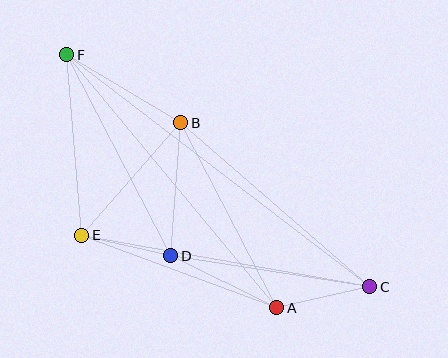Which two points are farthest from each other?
Points C and F are farthest from each other.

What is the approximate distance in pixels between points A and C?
The distance between A and C is approximately 95 pixels.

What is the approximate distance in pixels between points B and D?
The distance between B and D is approximately 133 pixels.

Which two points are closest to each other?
Points D and E are closest to each other.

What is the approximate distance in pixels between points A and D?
The distance between A and D is approximately 118 pixels.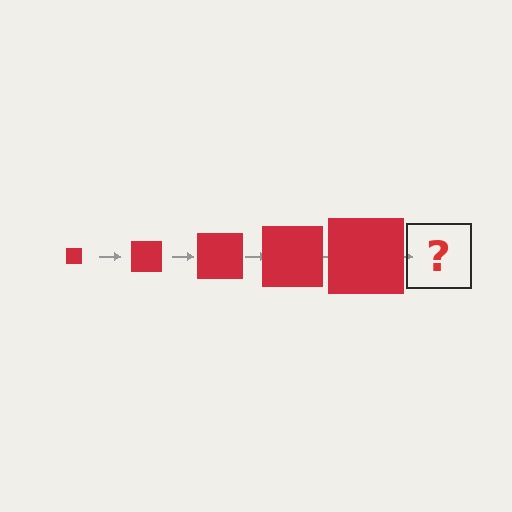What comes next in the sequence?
The next element should be a red square, larger than the previous one.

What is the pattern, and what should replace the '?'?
The pattern is that the square gets progressively larger each step. The '?' should be a red square, larger than the previous one.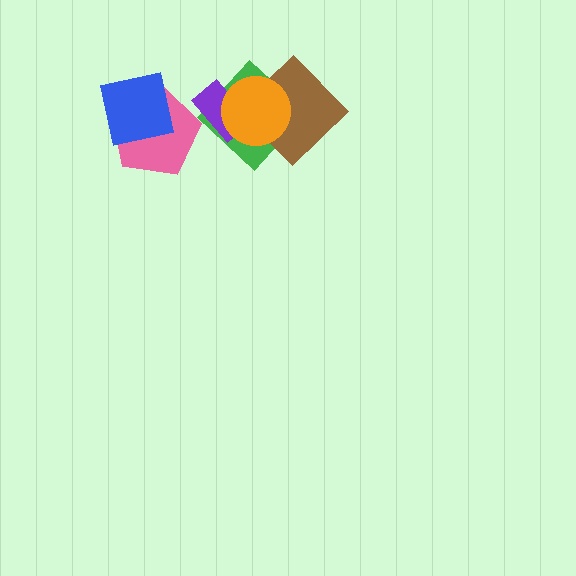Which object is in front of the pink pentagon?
The blue square is in front of the pink pentagon.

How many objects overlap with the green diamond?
3 objects overlap with the green diamond.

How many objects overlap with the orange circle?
3 objects overlap with the orange circle.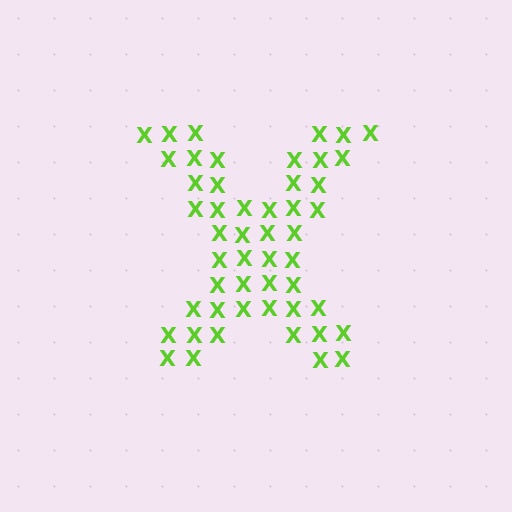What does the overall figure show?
The overall figure shows the letter X.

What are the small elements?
The small elements are letter X's.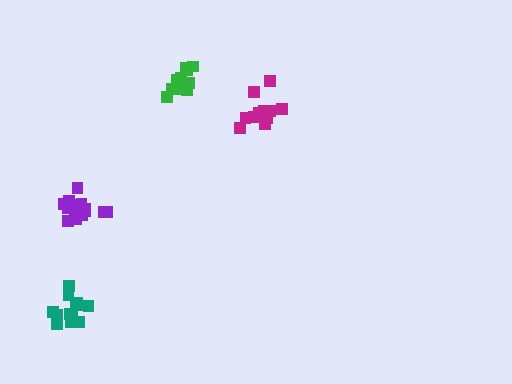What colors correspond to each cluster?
The clusters are colored: green, teal, magenta, purple.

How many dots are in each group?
Group 1: 12 dots, Group 2: 16 dots, Group 3: 12 dots, Group 4: 15 dots (55 total).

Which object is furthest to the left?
The teal cluster is leftmost.